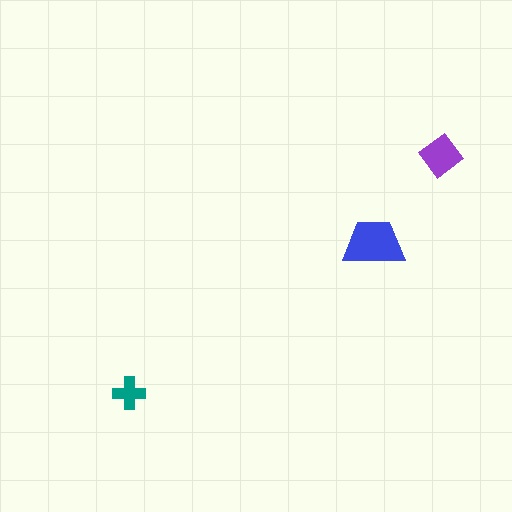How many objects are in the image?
There are 3 objects in the image.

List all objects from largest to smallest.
The blue trapezoid, the purple diamond, the teal cross.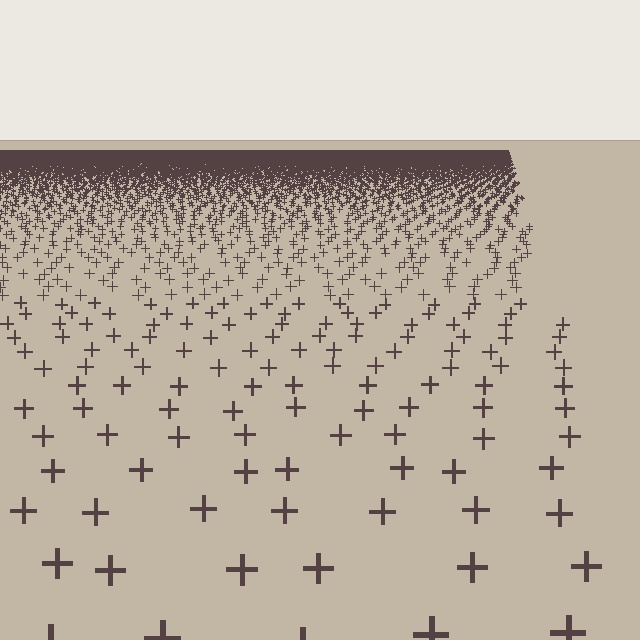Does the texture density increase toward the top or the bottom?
Density increases toward the top.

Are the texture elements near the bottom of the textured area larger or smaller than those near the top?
Larger. Near the bottom, elements are closer to the viewer and appear at a bigger on-screen size.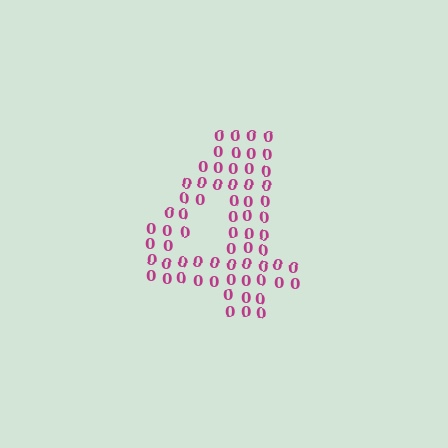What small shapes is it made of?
It is made of small digit 0's.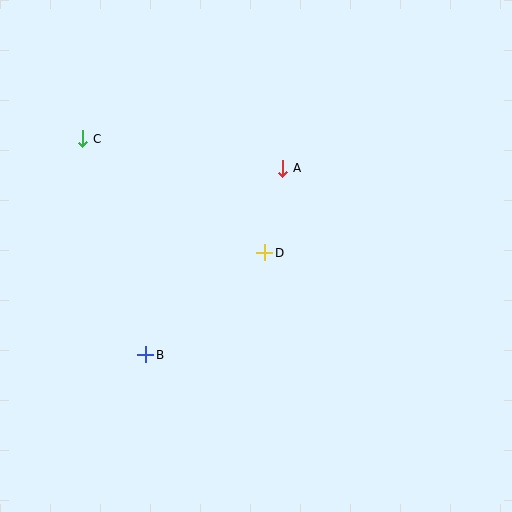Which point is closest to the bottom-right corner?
Point D is closest to the bottom-right corner.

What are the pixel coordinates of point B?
Point B is at (146, 355).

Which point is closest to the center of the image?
Point D at (265, 253) is closest to the center.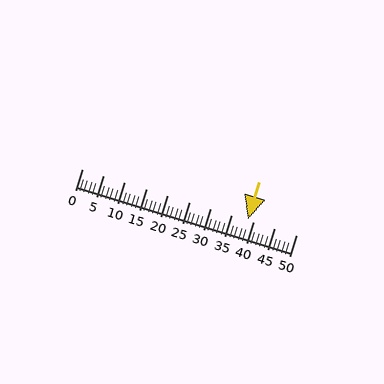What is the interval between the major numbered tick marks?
The major tick marks are spaced 5 units apart.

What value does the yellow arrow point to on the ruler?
The yellow arrow points to approximately 39.